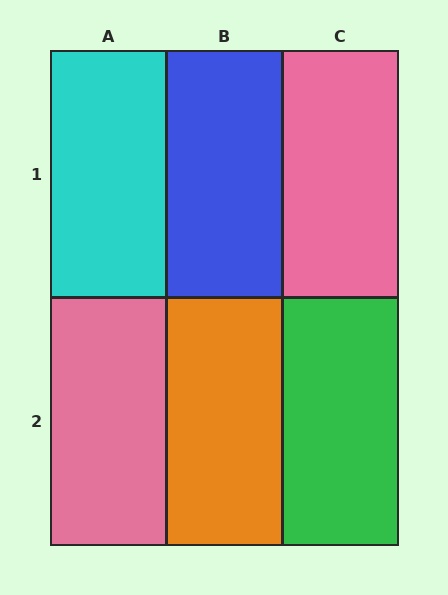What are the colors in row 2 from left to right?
Pink, orange, green.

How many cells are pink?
2 cells are pink.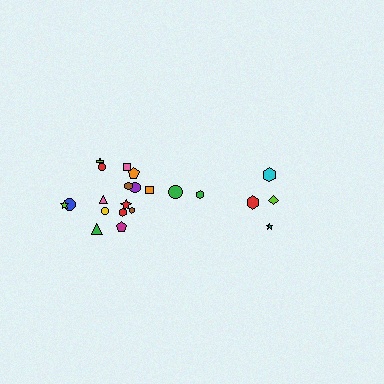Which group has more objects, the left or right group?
The left group.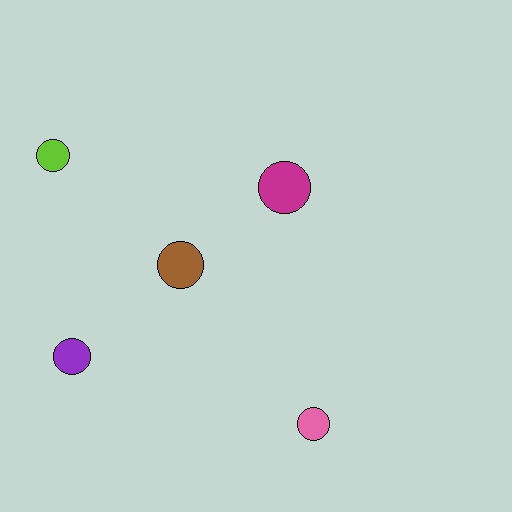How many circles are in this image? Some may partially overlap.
There are 5 circles.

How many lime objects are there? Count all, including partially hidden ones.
There is 1 lime object.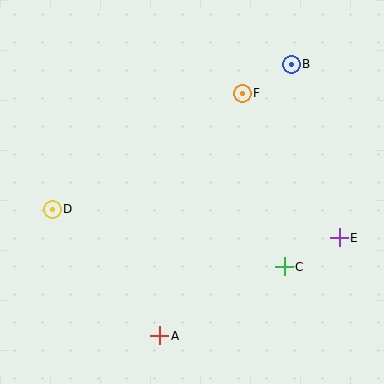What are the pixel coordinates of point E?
Point E is at (339, 238).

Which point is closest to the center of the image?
Point F at (242, 93) is closest to the center.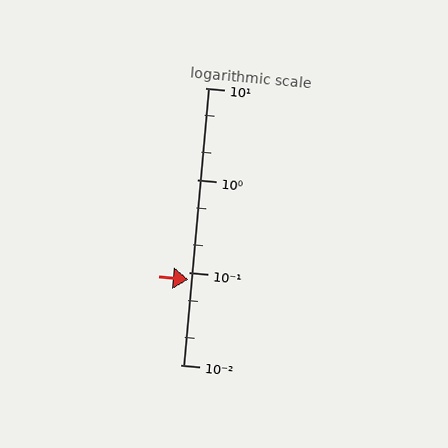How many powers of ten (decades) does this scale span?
The scale spans 3 decades, from 0.01 to 10.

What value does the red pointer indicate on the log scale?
The pointer indicates approximately 0.084.